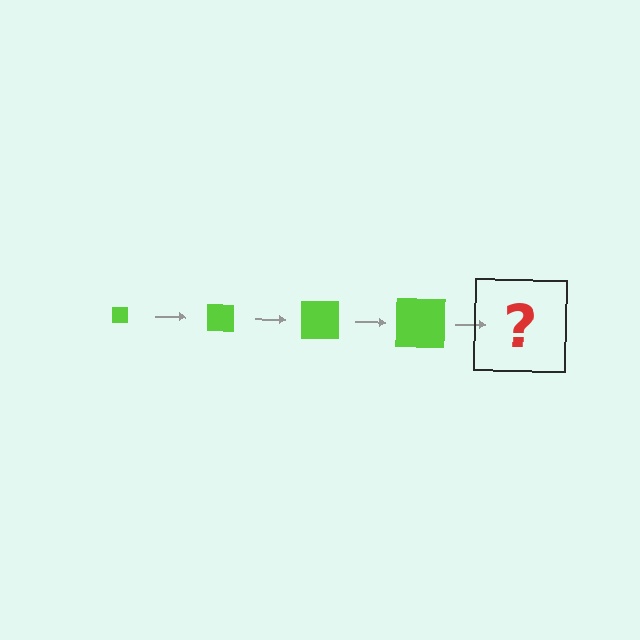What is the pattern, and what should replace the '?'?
The pattern is that the square gets progressively larger each step. The '?' should be a lime square, larger than the previous one.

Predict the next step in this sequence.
The next step is a lime square, larger than the previous one.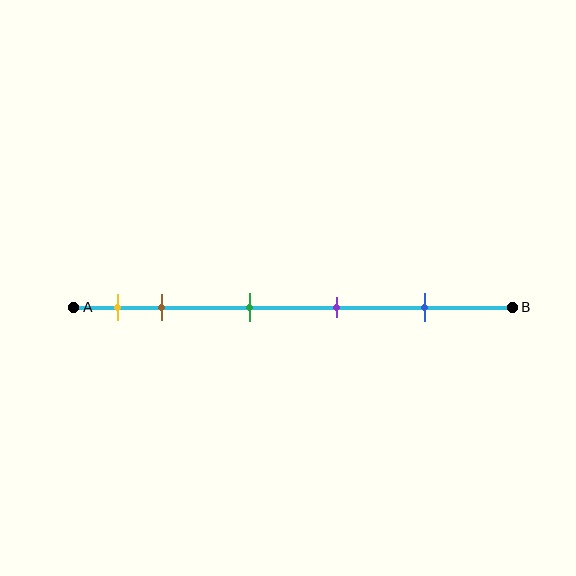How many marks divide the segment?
There are 5 marks dividing the segment.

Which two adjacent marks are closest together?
The yellow and brown marks are the closest adjacent pair.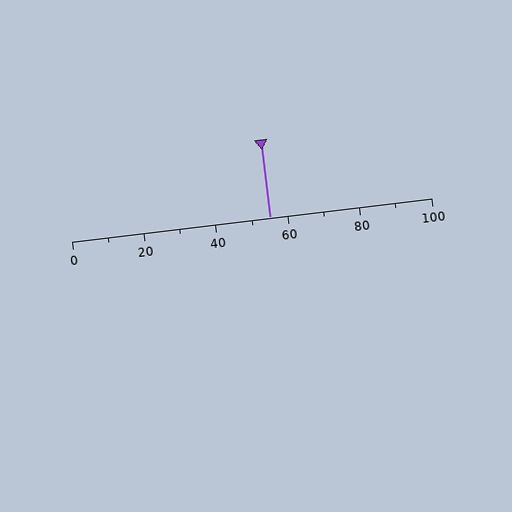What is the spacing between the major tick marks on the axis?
The major ticks are spaced 20 apart.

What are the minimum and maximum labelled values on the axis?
The axis runs from 0 to 100.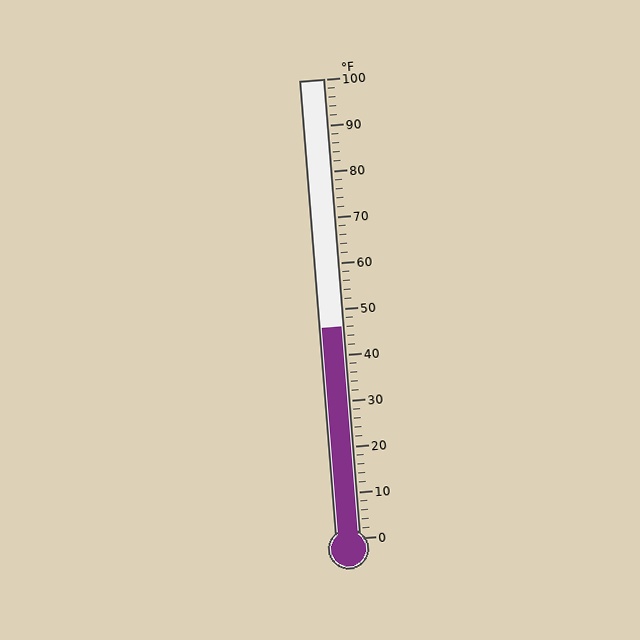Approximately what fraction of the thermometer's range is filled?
The thermometer is filled to approximately 45% of its range.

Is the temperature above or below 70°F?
The temperature is below 70°F.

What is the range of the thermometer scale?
The thermometer scale ranges from 0°F to 100°F.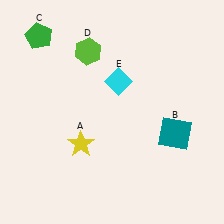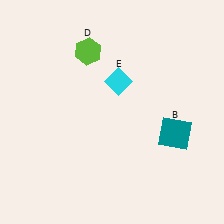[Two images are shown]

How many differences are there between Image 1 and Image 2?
There are 2 differences between the two images.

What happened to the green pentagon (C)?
The green pentagon (C) was removed in Image 2. It was in the top-left area of Image 1.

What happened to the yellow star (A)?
The yellow star (A) was removed in Image 2. It was in the bottom-left area of Image 1.